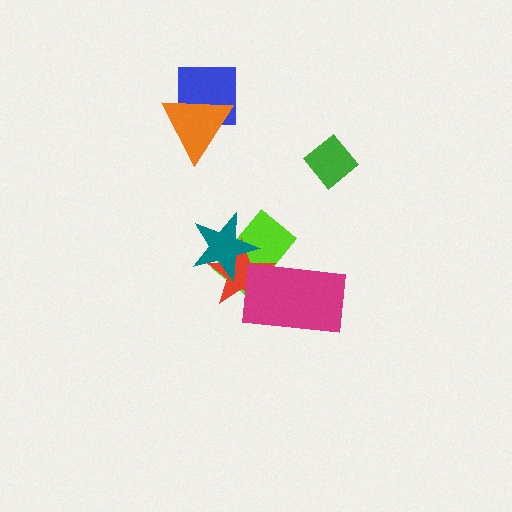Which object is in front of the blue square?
The orange triangle is in front of the blue square.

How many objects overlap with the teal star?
2 objects overlap with the teal star.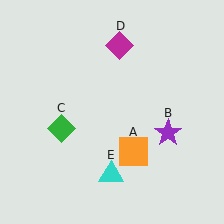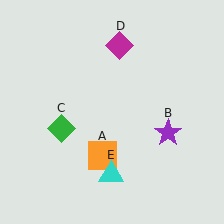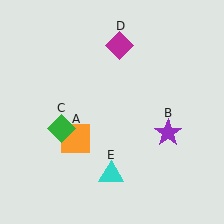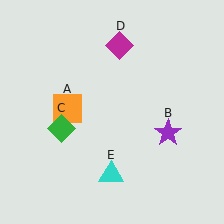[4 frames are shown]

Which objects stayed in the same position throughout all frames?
Purple star (object B) and green diamond (object C) and magenta diamond (object D) and cyan triangle (object E) remained stationary.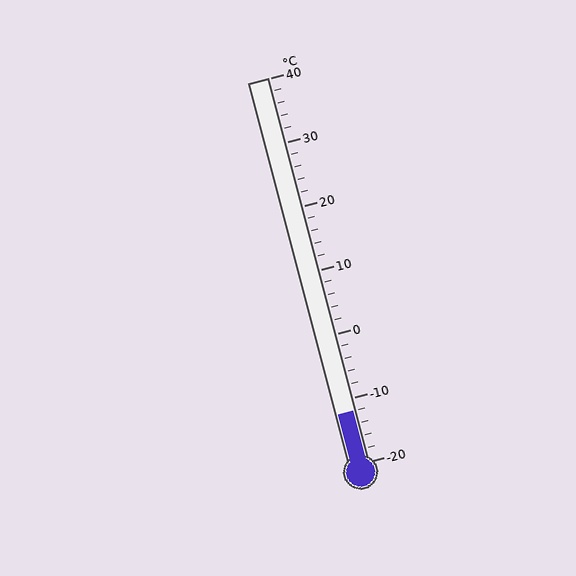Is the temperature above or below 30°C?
The temperature is below 30°C.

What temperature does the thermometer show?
The thermometer shows approximately -12°C.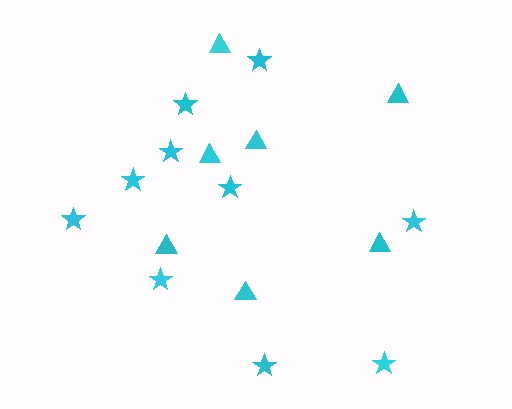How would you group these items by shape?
There are 2 groups: one group of triangles (7) and one group of stars (10).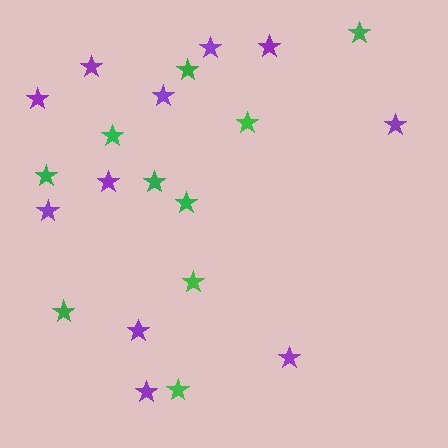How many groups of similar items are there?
There are 2 groups: one group of green stars (10) and one group of purple stars (11).